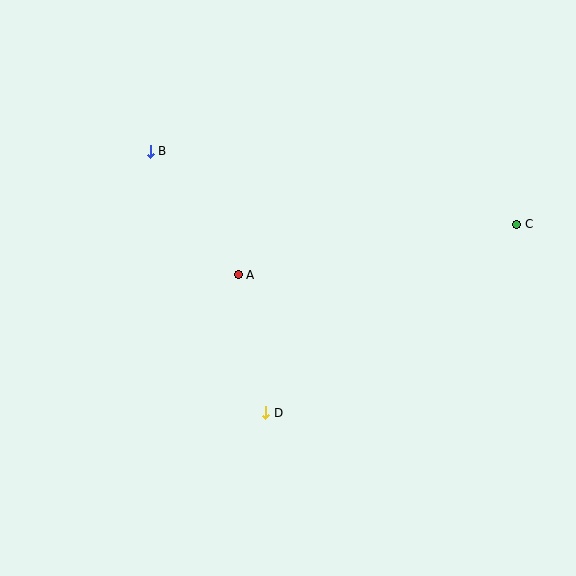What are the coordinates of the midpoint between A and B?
The midpoint between A and B is at (194, 213).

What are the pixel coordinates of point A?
Point A is at (238, 275).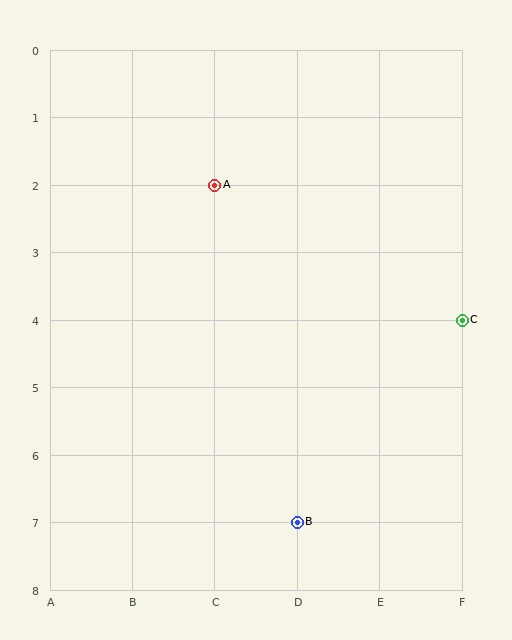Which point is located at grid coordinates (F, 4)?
Point C is at (F, 4).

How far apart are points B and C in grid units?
Points B and C are 2 columns and 3 rows apart (about 3.6 grid units diagonally).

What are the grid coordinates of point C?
Point C is at grid coordinates (F, 4).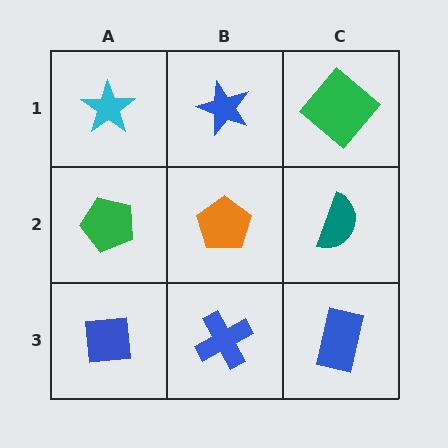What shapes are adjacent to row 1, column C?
A teal semicircle (row 2, column C), a blue star (row 1, column B).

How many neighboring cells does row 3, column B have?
3.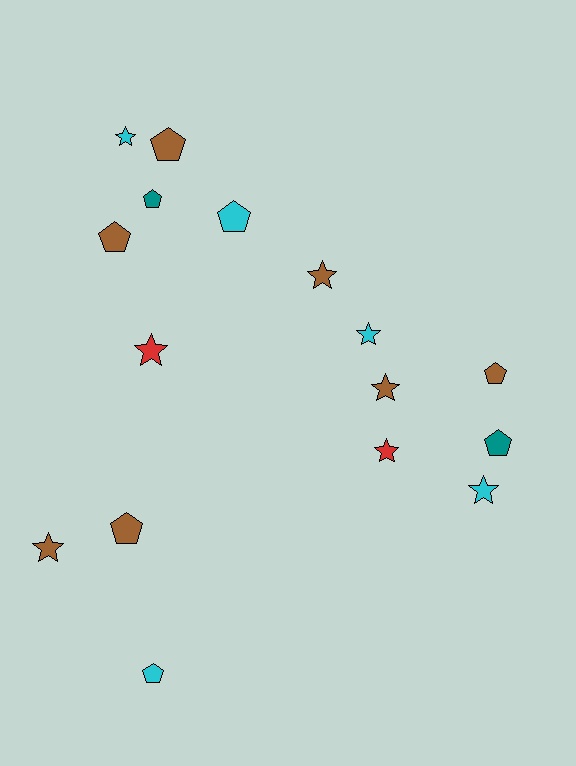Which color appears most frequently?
Brown, with 7 objects.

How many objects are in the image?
There are 16 objects.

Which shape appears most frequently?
Pentagon, with 8 objects.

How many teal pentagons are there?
There are 2 teal pentagons.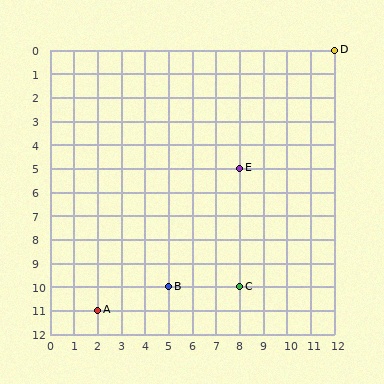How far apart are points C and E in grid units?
Points C and E are 5 rows apart.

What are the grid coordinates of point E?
Point E is at grid coordinates (8, 5).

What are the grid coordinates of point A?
Point A is at grid coordinates (2, 11).